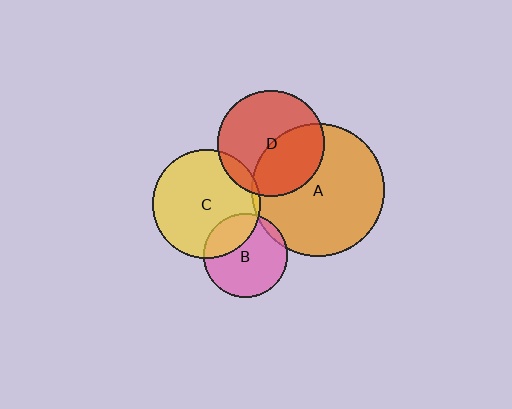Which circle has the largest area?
Circle A (orange).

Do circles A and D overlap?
Yes.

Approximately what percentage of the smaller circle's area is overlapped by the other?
Approximately 40%.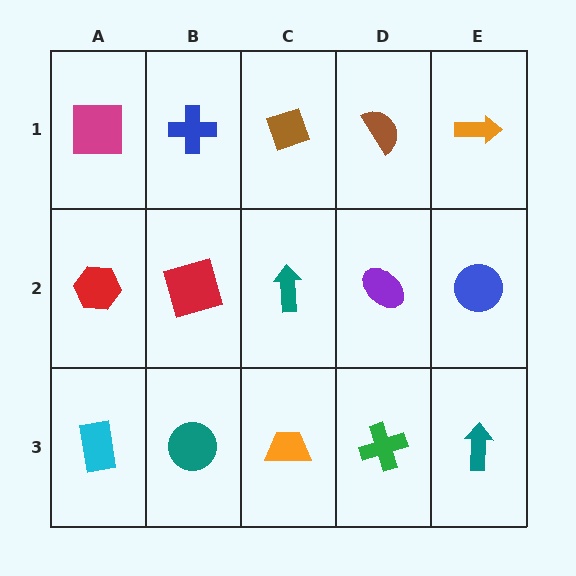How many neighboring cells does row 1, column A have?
2.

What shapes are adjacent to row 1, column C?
A teal arrow (row 2, column C), a blue cross (row 1, column B), a brown semicircle (row 1, column D).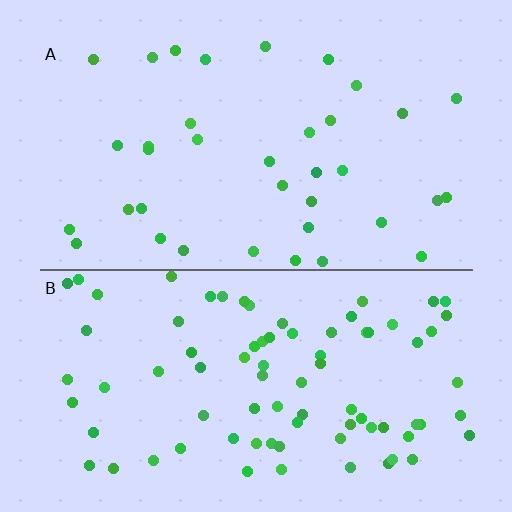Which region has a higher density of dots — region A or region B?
B (the bottom).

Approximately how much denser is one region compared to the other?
Approximately 2.3× — region B over region A.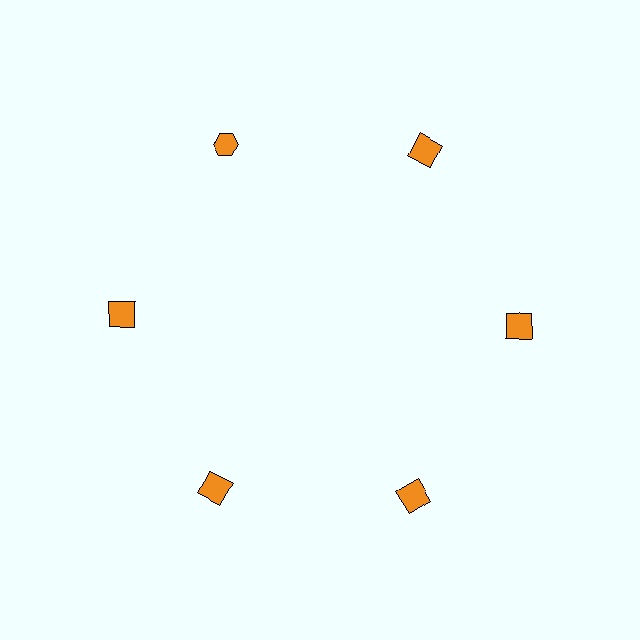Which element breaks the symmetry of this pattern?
The orange hexagon at roughly the 11 o'clock position breaks the symmetry. All other shapes are orange squares.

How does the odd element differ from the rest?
It has a different shape: hexagon instead of square.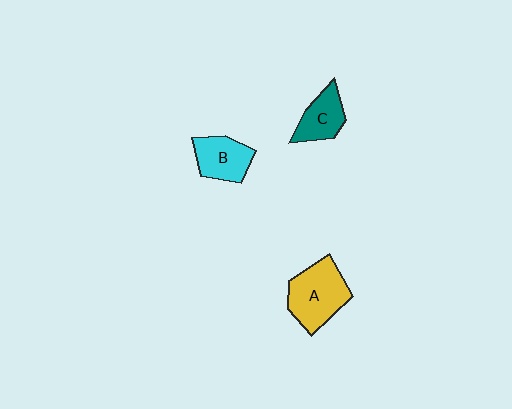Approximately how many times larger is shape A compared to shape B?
Approximately 1.5 times.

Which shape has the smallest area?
Shape C (teal).